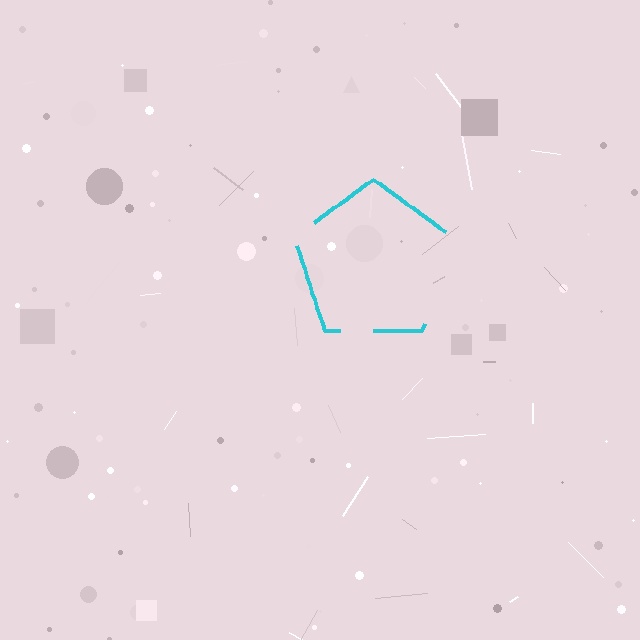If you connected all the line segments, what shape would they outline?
They would outline a pentagon.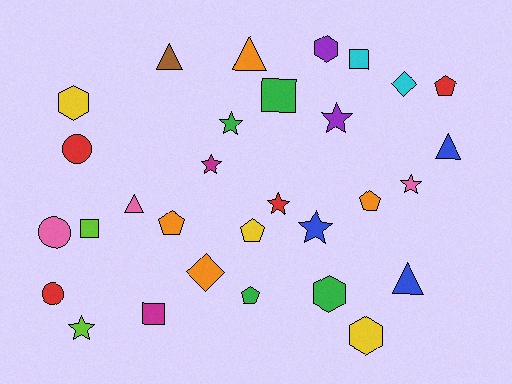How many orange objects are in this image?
There are 4 orange objects.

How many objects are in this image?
There are 30 objects.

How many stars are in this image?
There are 7 stars.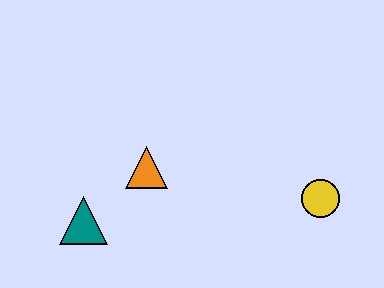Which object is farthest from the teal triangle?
The yellow circle is farthest from the teal triangle.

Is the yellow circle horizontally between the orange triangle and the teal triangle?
No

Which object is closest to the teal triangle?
The orange triangle is closest to the teal triangle.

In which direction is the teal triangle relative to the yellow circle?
The teal triangle is to the left of the yellow circle.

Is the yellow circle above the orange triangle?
No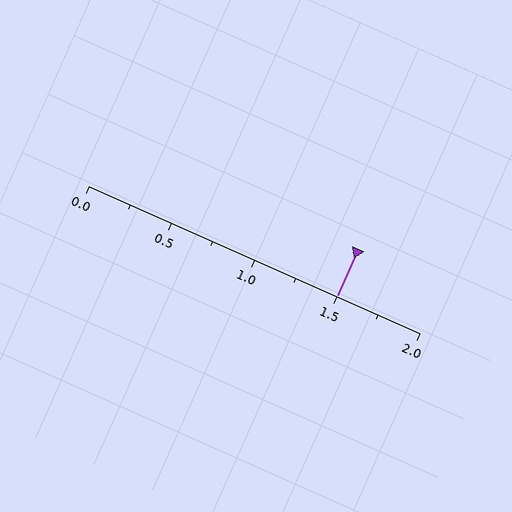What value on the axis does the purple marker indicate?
The marker indicates approximately 1.5.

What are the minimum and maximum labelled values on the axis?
The axis runs from 0.0 to 2.0.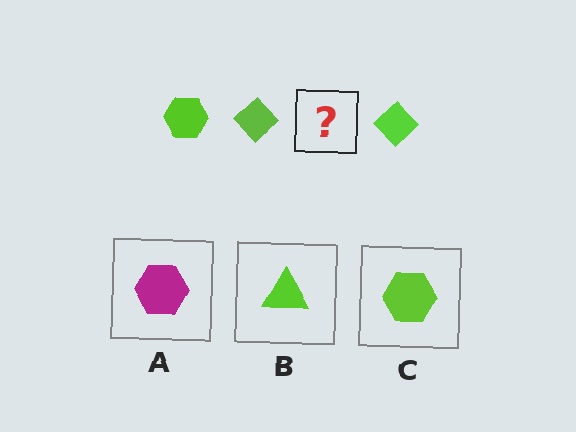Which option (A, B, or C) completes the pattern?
C.